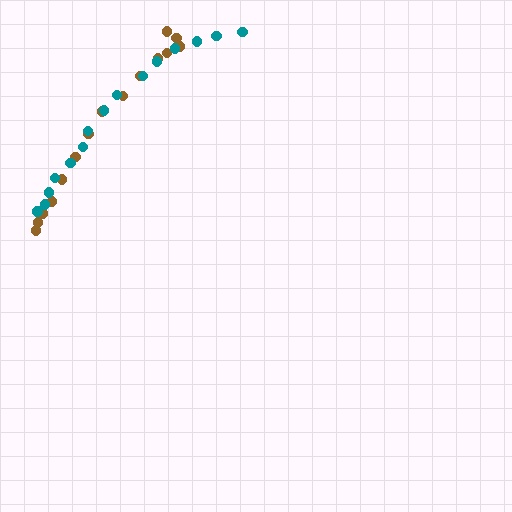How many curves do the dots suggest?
There are 2 distinct paths.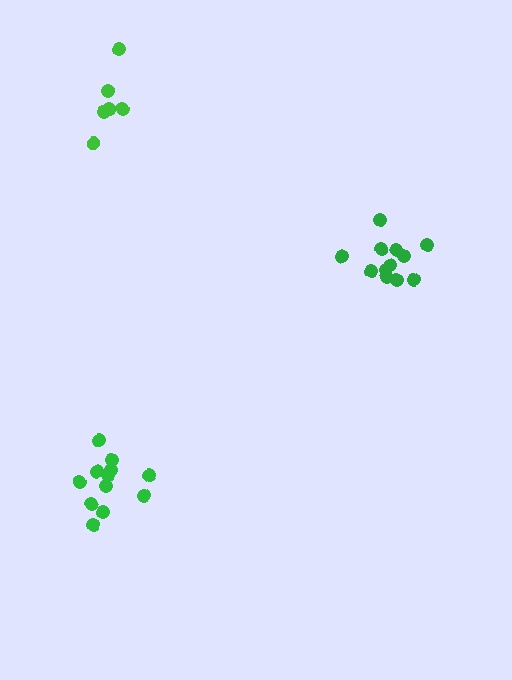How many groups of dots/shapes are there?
There are 3 groups.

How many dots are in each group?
Group 1: 12 dots, Group 2: 6 dots, Group 3: 12 dots (30 total).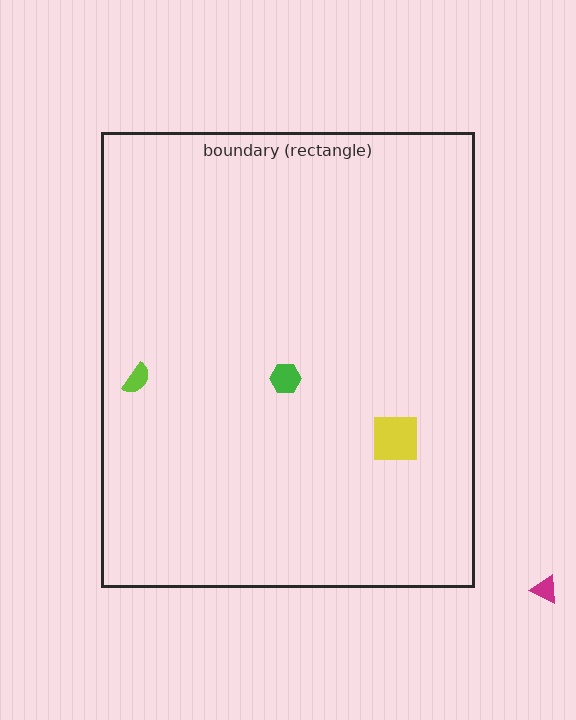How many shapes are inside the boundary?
3 inside, 1 outside.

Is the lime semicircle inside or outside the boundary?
Inside.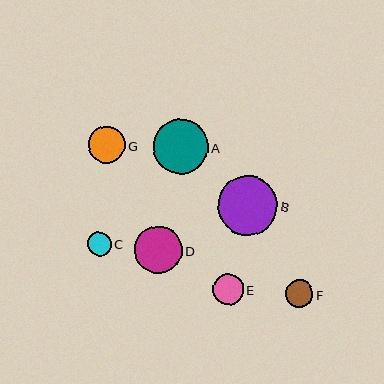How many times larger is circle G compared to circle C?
Circle G is approximately 1.5 times the size of circle C.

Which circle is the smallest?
Circle C is the smallest with a size of approximately 24 pixels.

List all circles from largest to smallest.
From largest to smallest: B, A, D, G, E, F, C.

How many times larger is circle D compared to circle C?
Circle D is approximately 2.0 times the size of circle C.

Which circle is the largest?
Circle B is the largest with a size of approximately 59 pixels.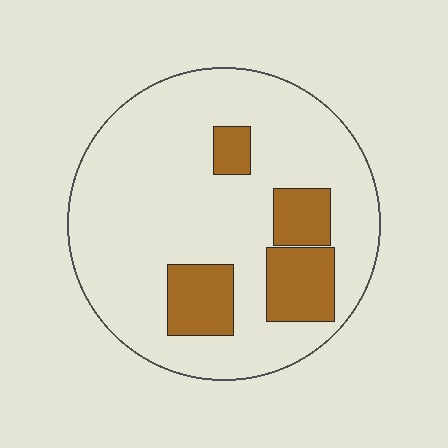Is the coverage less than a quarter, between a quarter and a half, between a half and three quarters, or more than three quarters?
Less than a quarter.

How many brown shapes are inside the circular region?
4.